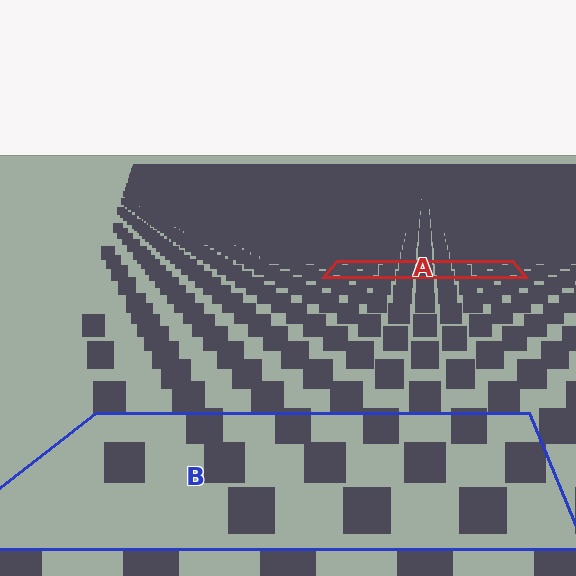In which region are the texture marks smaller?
The texture marks are smaller in region A, because it is farther away.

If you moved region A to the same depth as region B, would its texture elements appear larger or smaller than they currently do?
They would appear larger. At a closer depth, the same texture elements are projected at a bigger on-screen size.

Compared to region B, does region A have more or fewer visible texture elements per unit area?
Region A has more texture elements per unit area — they are packed more densely because it is farther away.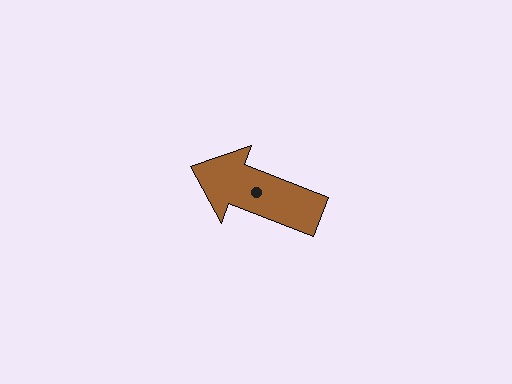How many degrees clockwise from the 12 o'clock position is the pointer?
Approximately 291 degrees.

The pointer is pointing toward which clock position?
Roughly 10 o'clock.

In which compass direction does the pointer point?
West.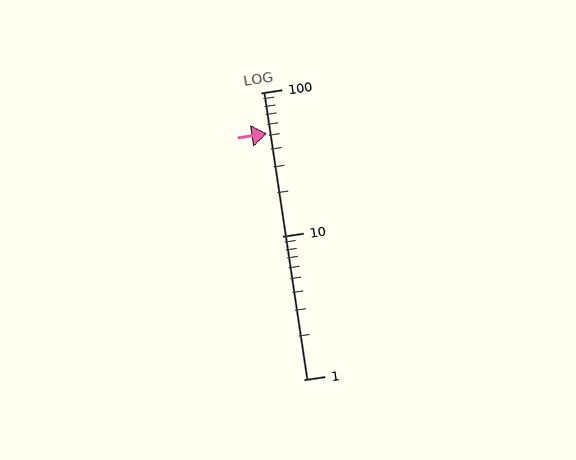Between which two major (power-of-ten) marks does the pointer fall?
The pointer is between 10 and 100.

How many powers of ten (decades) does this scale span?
The scale spans 2 decades, from 1 to 100.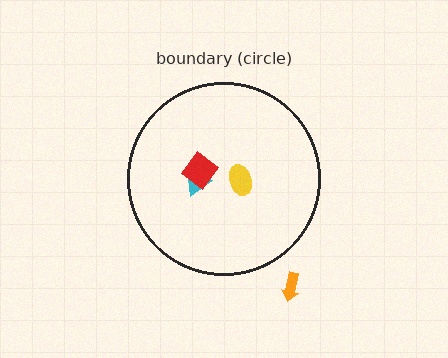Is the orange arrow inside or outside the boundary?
Outside.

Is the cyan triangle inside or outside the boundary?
Inside.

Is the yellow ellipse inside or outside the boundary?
Inside.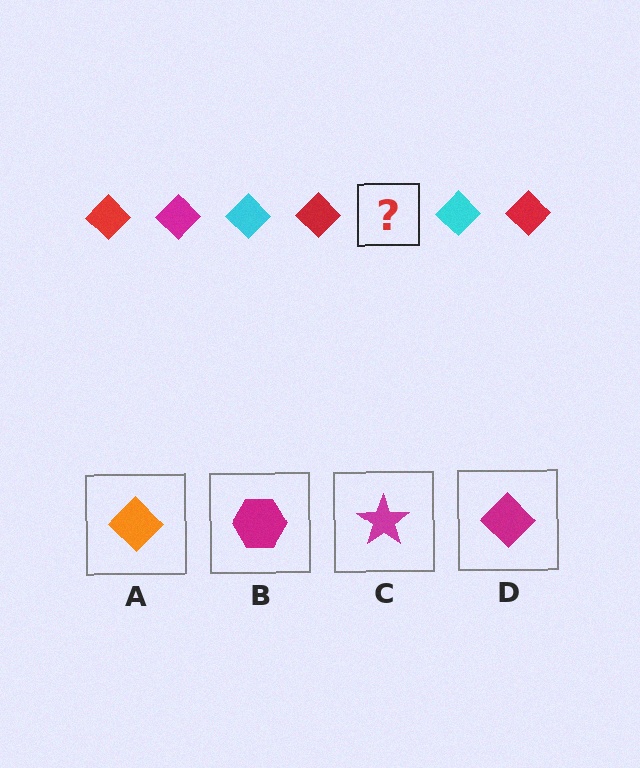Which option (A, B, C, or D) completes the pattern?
D.